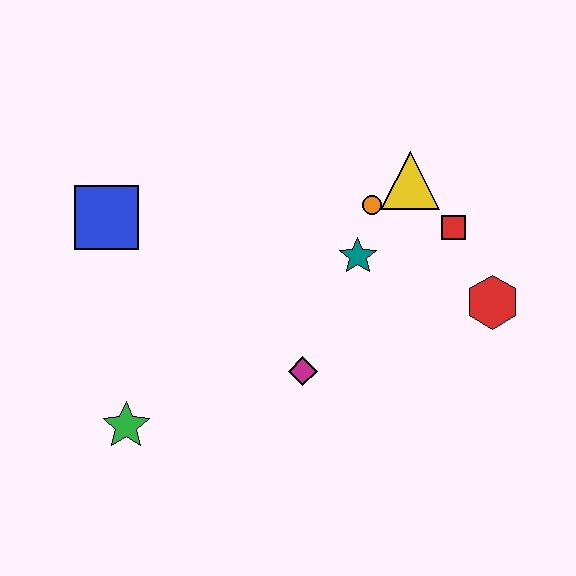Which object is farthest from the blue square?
The red hexagon is farthest from the blue square.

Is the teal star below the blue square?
Yes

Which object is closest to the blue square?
The green star is closest to the blue square.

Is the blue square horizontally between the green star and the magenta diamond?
No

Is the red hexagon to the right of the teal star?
Yes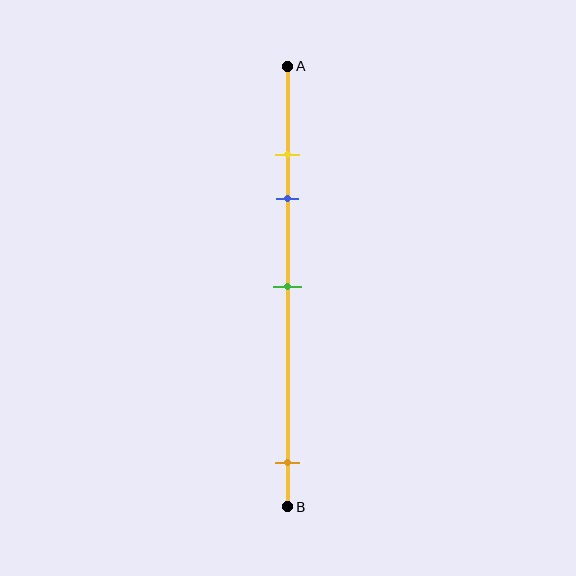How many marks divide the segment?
There are 4 marks dividing the segment.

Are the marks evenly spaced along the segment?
No, the marks are not evenly spaced.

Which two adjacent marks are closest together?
The yellow and blue marks are the closest adjacent pair.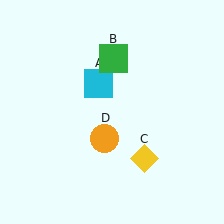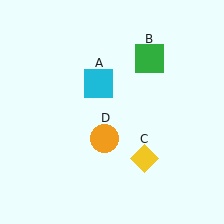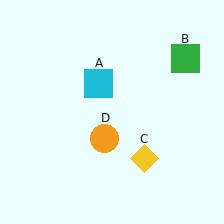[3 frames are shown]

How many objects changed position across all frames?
1 object changed position: green square (object B).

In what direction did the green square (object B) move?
The green square (object B) moved right.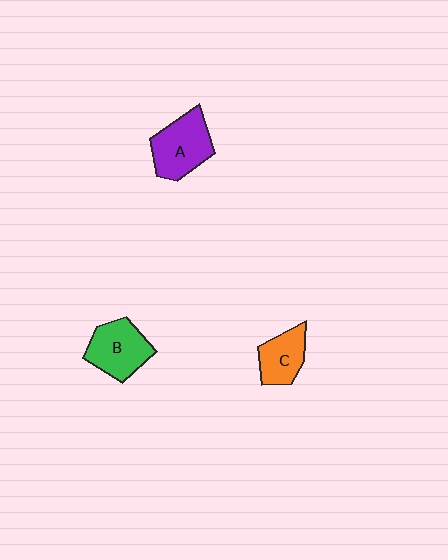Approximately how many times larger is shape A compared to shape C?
Approximately 1.4 times.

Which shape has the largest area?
Shape A (purple).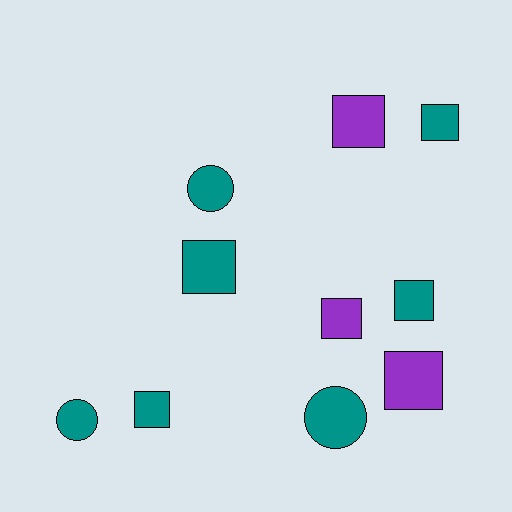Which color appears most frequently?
Teal, with 7 objects.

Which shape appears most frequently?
Square, with 7 objects.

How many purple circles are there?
There are no purple circles.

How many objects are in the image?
There are 10 objects.